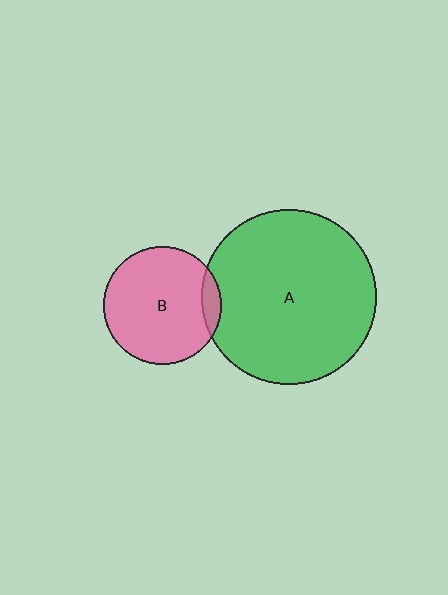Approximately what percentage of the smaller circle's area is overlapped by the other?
Approximately 10%.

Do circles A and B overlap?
Yes.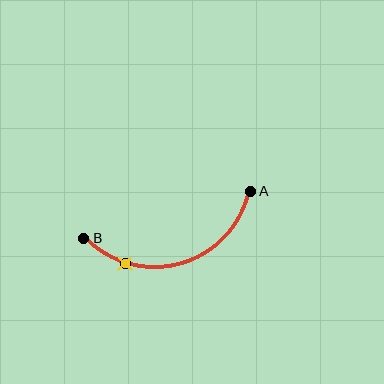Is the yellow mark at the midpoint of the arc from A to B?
No. The yellow mark lies on the arc but is closer to endpoint B. The arc midpoint would be at the point on the curve equidistant along the arc from both A and B.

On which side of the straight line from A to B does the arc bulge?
The arc bulges below the straight line connecting A and B.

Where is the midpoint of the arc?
The arc midpoint is the point on the curve farthest from the straight line joining A and B. It sits below that line.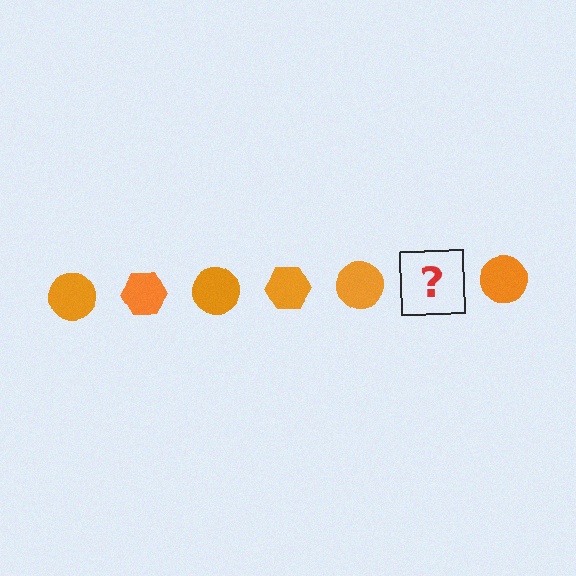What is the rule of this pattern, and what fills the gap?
The rule is that the pattern cycles through circle, hexagon shapes in orange. The gap should be filled with an orange hexagon.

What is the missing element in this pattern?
The missing element is an orange hexagon.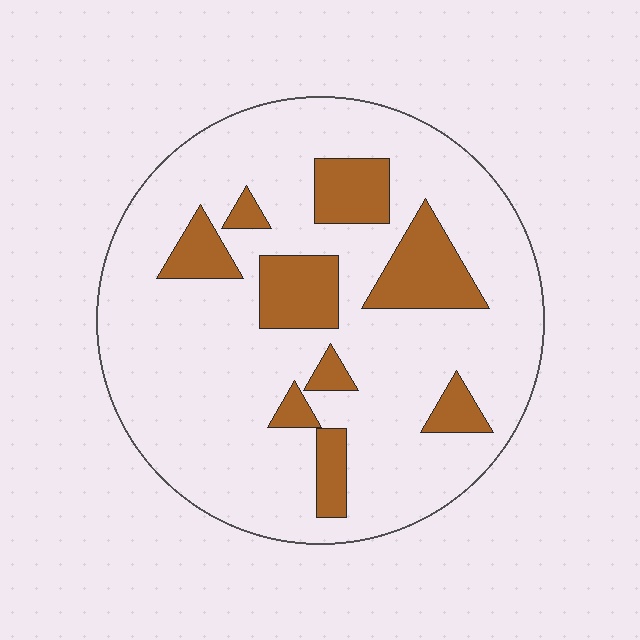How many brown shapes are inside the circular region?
9.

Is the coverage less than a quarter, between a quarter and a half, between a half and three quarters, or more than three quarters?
Less than a quarter.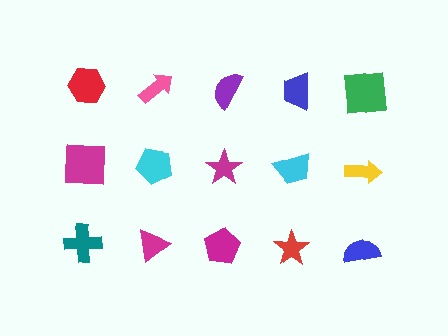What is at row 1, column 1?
A red hexagon.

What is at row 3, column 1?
A teal cross.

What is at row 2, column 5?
A yellow arrow.